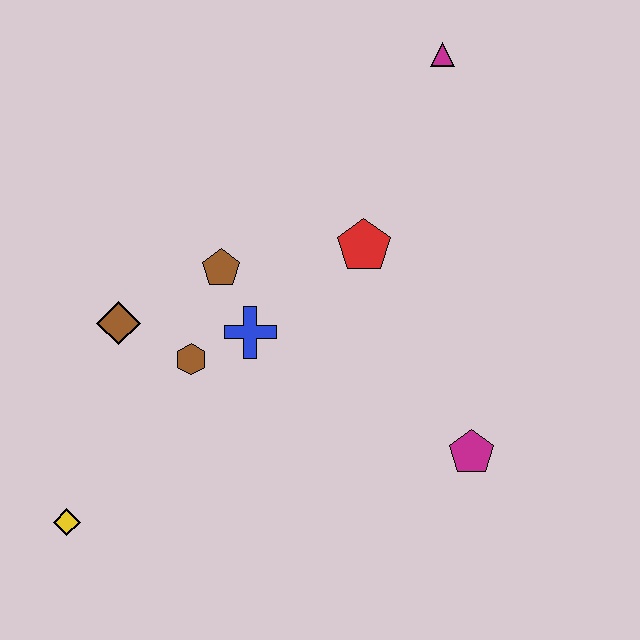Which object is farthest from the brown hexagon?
The magenta triangle is farthest from the brown hexagon.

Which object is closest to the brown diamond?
The brown hexagon is closest to the brown diamond.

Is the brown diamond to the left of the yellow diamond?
No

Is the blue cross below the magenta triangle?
Yes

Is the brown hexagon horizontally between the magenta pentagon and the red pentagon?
No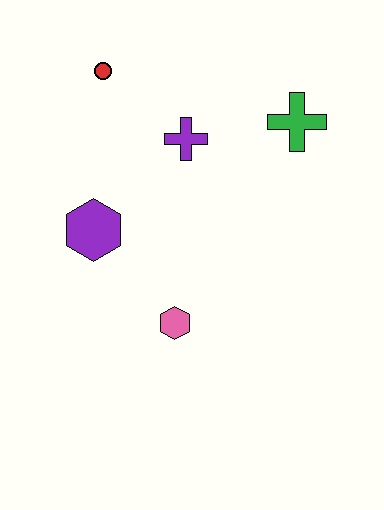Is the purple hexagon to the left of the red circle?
Yes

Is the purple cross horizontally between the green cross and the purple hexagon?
Yes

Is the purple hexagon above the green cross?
No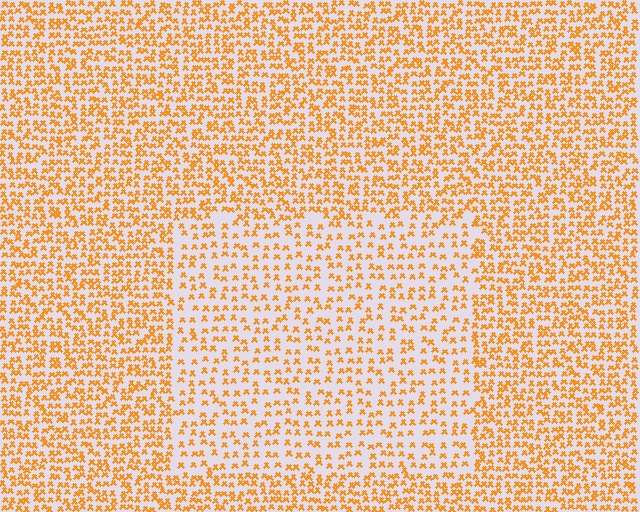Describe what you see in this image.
The image contains small orange elements arranged at two different densities. A rectangle-shaped region is visible where the elements are less densely packed than the surrounding area.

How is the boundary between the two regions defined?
The boundary is defined by a change in element density (approximately 1.8x ratio). All elements are the same color, size, and shape.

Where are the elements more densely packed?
The elements are more densely packed outside the rectangle boundary.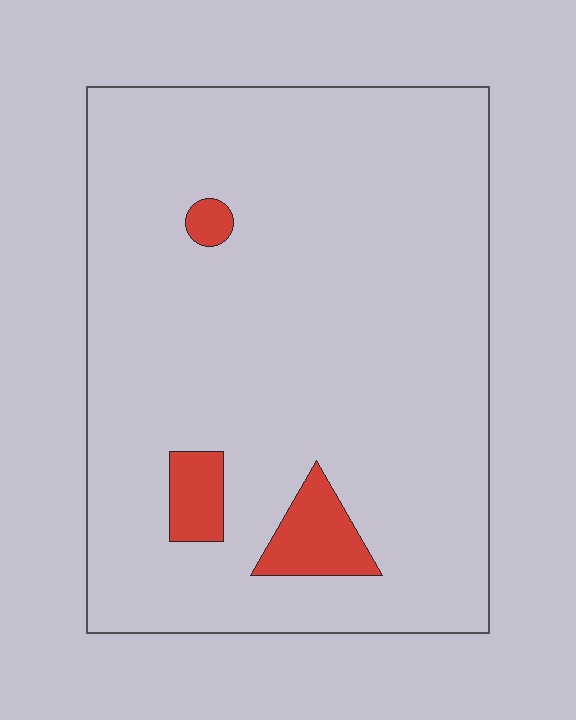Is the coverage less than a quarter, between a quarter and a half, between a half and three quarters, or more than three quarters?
Less than a quarter.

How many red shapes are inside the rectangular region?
3.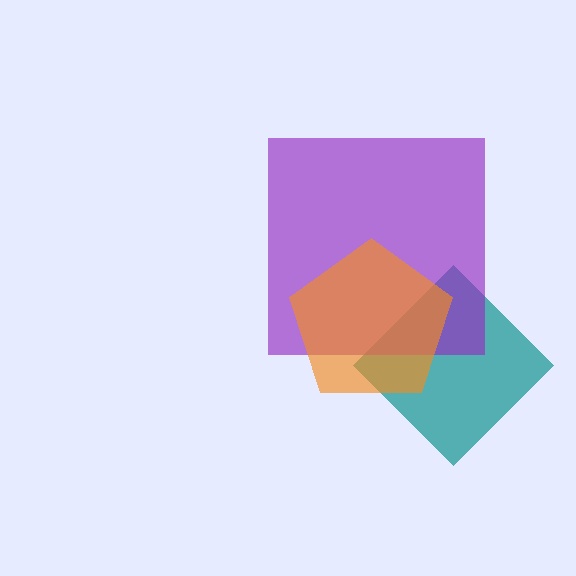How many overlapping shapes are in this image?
There are 3 overlapping shapes in the image.